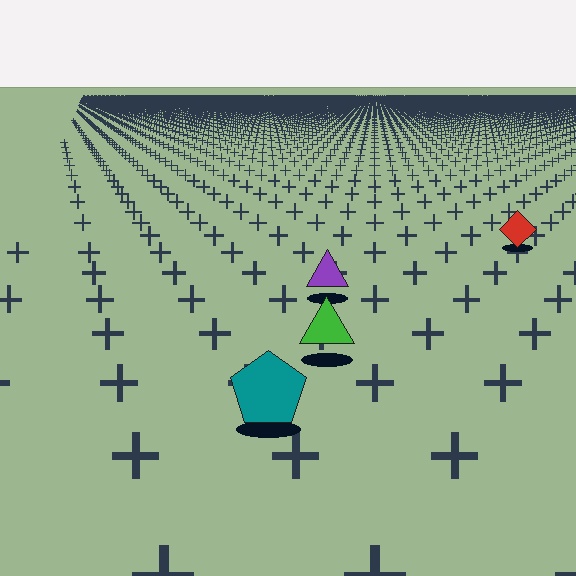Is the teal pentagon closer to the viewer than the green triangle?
Yes. The teal pentagon is closer — you can tell from the texture gradient: the ground texture is coarser near it.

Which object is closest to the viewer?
The teal pentagon is closest. The texture marks near it are larger and more spread out.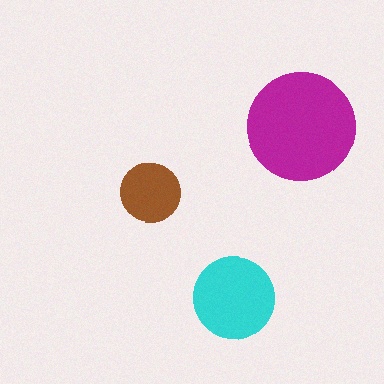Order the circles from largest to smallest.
the magenta one, the cyan one, the brown one.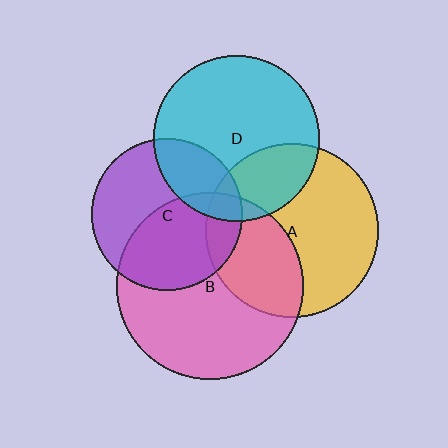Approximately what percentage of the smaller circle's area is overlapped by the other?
Approximately 50%.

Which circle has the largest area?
Circle B (pink).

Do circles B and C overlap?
Yes.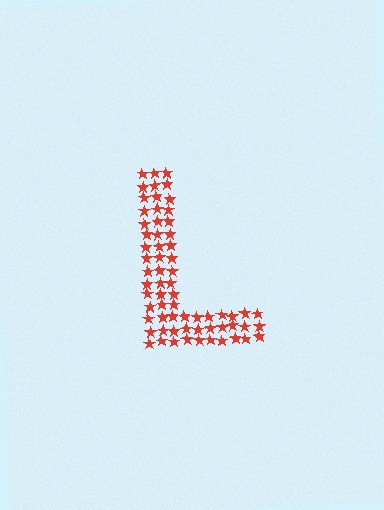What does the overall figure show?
The overall figure shows the letter L.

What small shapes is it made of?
It is made of small stars.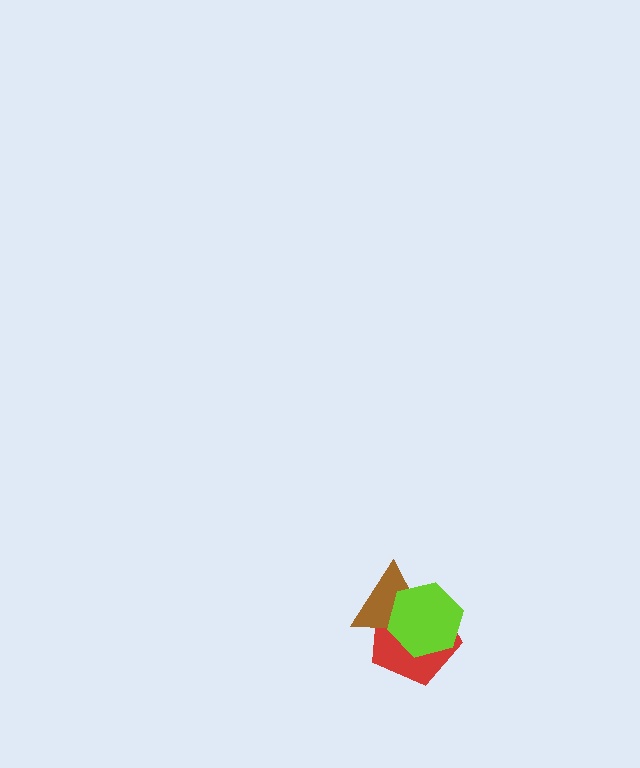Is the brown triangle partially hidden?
Yes, it is partially covered by another shape.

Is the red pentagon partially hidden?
Yes, it is partially covered by another shape.